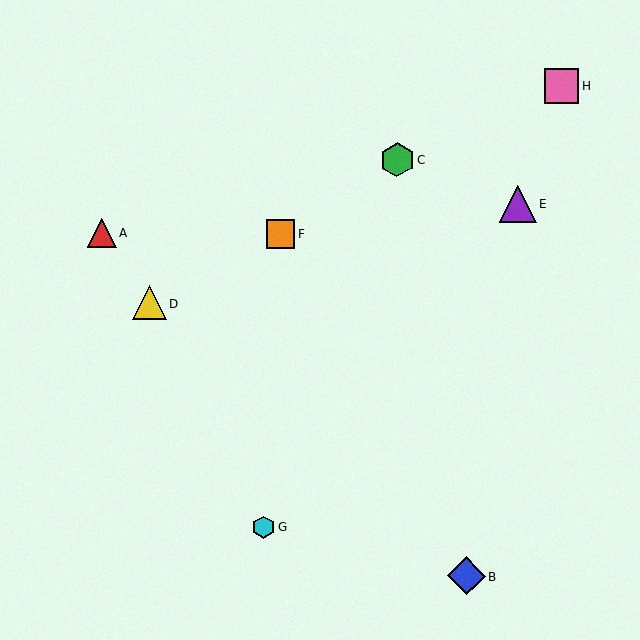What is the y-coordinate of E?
Object E is at y≈204.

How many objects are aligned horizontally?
2 objects (A, F) are aligned horizontally.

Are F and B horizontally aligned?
No, F is at y≈234 and B is at y≈576.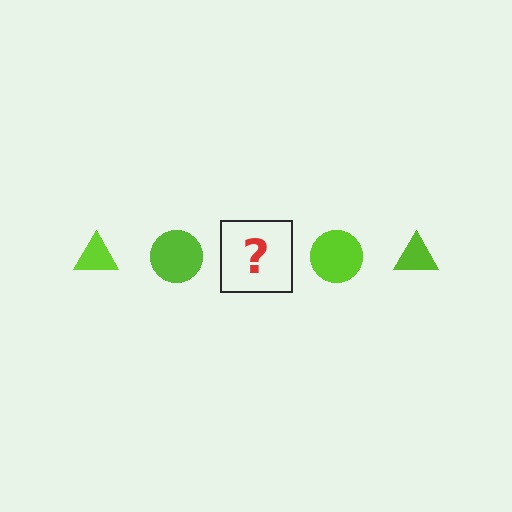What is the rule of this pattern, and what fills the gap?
The rule is that the pattern cycles through triangle, circle shapes in lime. The gap should be filled with a lime triangle.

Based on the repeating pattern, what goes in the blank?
The blank should be a lime triangle.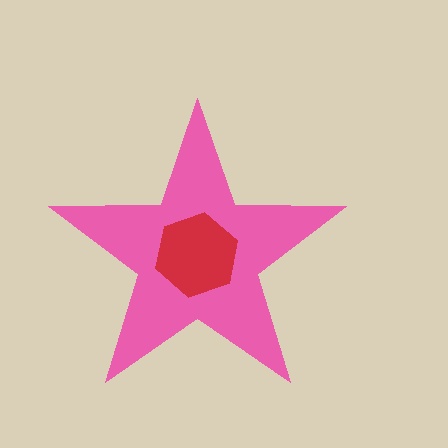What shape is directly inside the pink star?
The red hexagon.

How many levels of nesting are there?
2.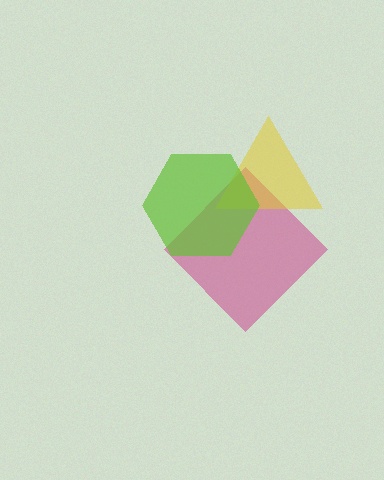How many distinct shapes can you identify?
There are 3 distinct shapes: a magenta diamond, a yellow triangle, a lime hexagon.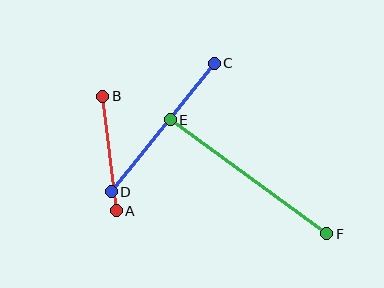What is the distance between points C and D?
The distance is approximately 165 pixels.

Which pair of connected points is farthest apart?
Points E and F are farthest apart.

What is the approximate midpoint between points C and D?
The midpoint is at approximately (163, 128) pixels.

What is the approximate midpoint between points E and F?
The midpoint is at approximately (249, 177) pixels.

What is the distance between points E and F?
The distance is approximately 193 pixels.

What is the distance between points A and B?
The distance is approximately 116 pixels.